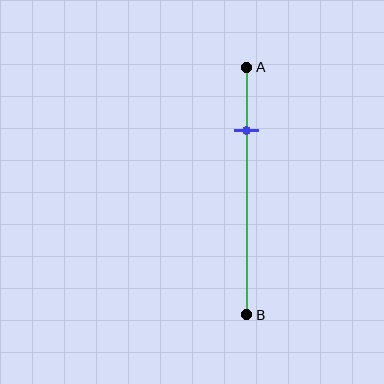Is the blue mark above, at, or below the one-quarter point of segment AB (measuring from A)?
The blue mark is approximately at the one-quarter point of segment AB.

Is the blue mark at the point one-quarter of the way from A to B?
Yes, the mark is approximately at the one-quarter point.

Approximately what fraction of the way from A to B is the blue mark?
The blue mark is approximately 25% of the way from A to B.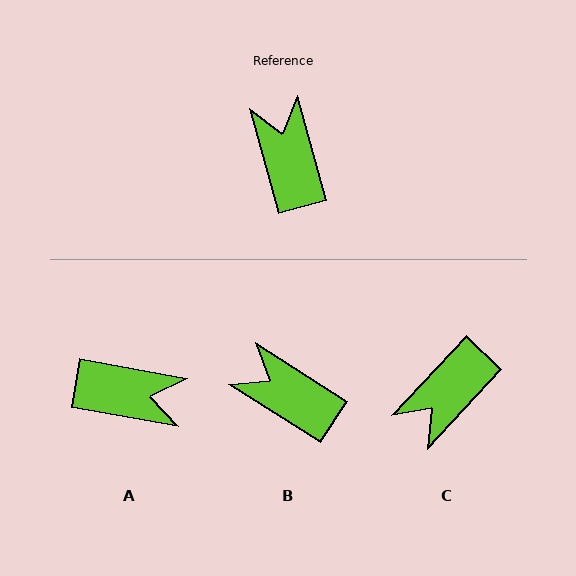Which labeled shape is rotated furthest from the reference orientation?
C, about 121 degrees away.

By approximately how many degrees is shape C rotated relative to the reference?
Approximately 121 degrees counter-clockwise.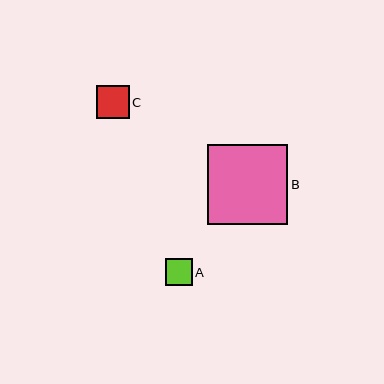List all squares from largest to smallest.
From largest to smallest: B, C, A.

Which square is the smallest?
Square A is the smallest with a size of approximately 27 pixels.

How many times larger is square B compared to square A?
Square B is approximately 3.0 times the size of square A.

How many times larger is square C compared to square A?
Square C is approximately 1.2 times the size of square A.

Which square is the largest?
Square B is the largest with a size of approximately 80 pixels.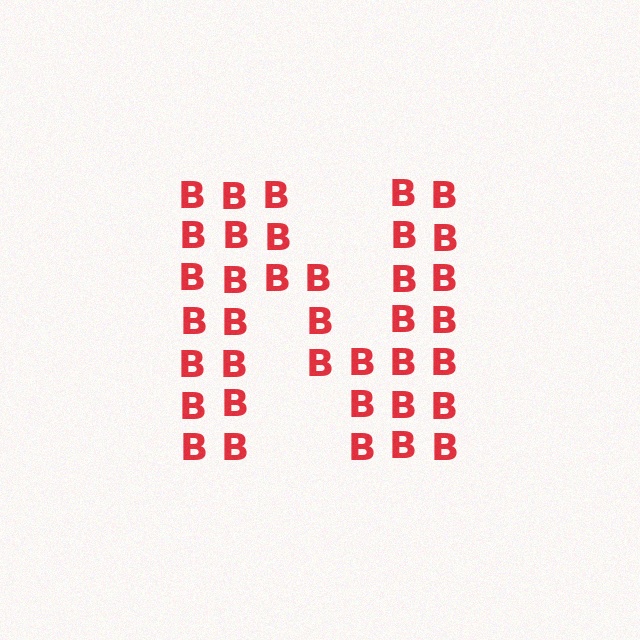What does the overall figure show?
The overall figure shows the letter N.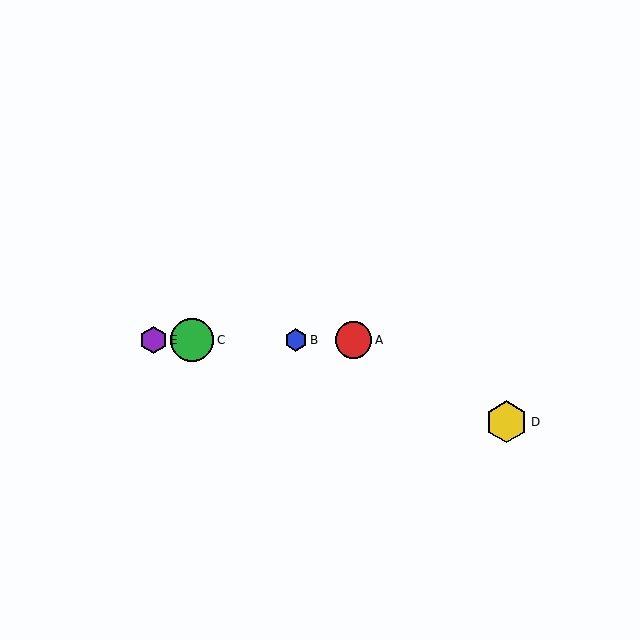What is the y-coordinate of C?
Object C is at y≈340.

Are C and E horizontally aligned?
Yes, both are at y≈340.